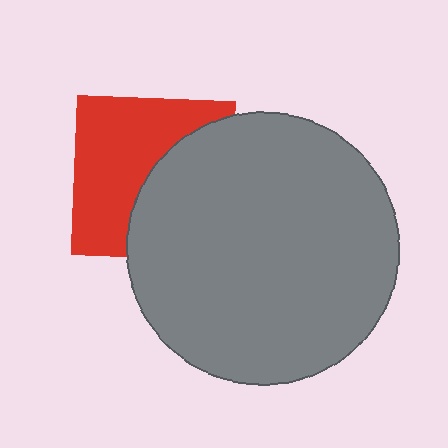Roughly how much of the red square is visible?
About half of it is visible (roughly 54%).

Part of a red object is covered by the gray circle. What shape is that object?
It is a square.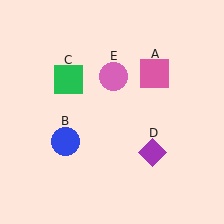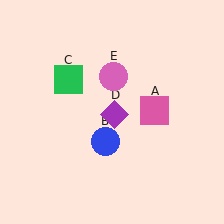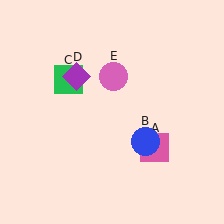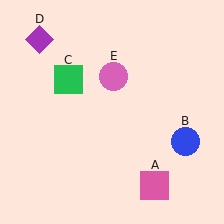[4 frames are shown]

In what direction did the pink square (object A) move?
The pink square (object A) moved down.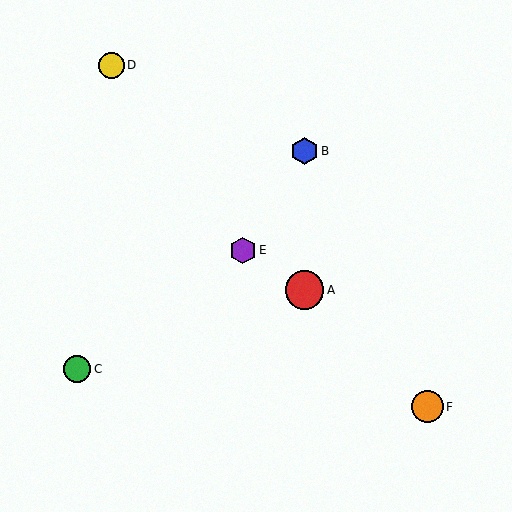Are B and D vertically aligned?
No, B is at x≈304 and D is at x≈111.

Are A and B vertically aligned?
Yes, both are at x≈304.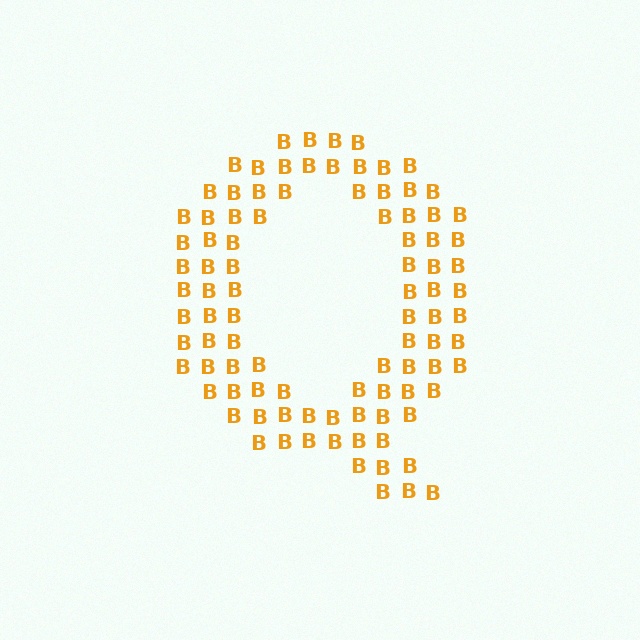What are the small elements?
The small elements are letter B's.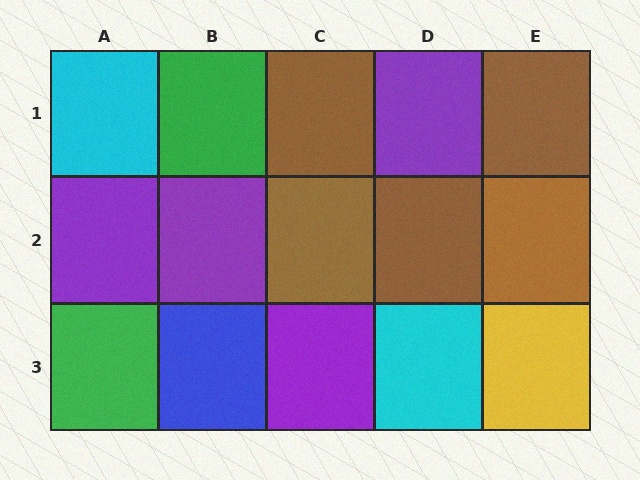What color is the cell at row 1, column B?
Green.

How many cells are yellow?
1 cell is yellow.